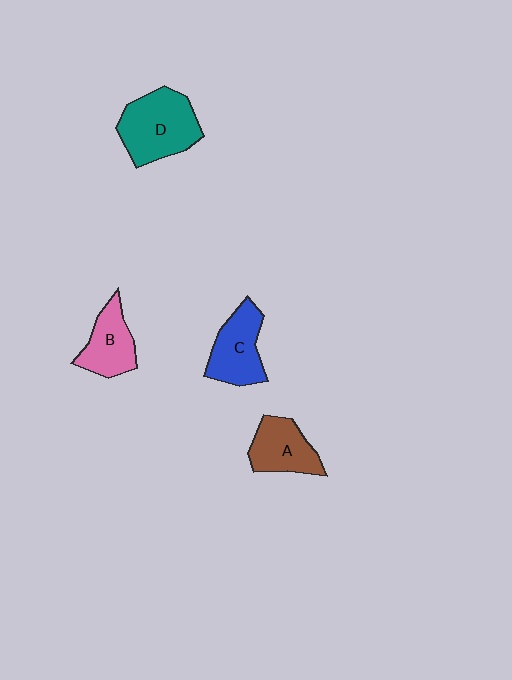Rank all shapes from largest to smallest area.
From largest to smallest: D (teal), C (blue), A (brown), B (pink).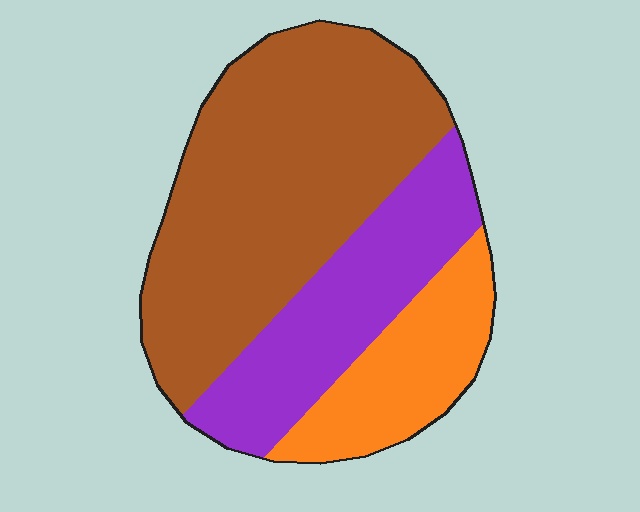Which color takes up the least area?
Orange, at roughly 20%.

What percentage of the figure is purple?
Purple covers around 25% of the figure.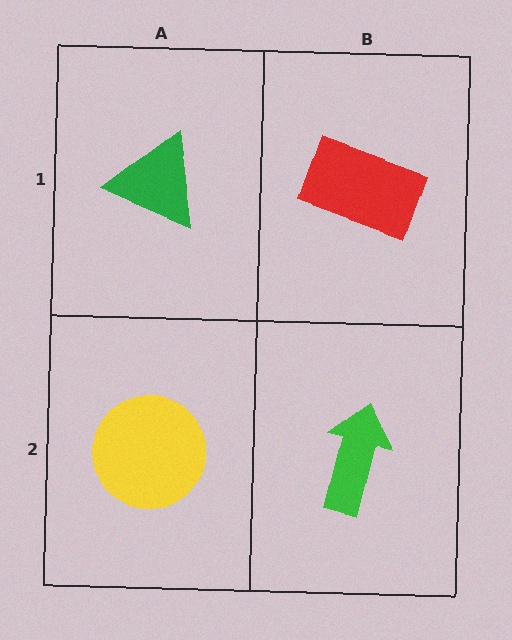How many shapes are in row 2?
2 shapes.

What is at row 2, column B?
A green arrow.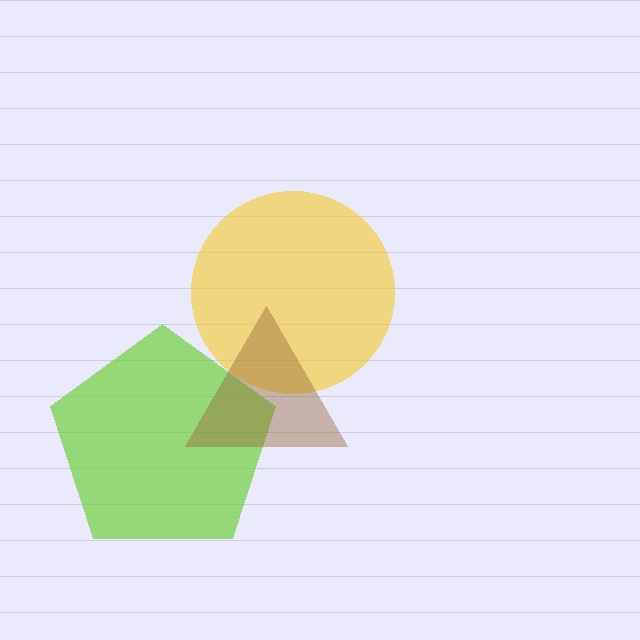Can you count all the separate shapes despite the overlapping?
Yes, there are 3 separate shapes.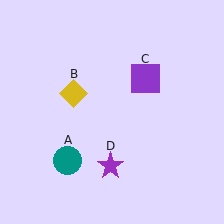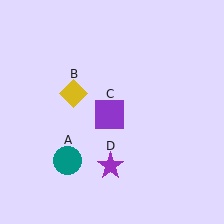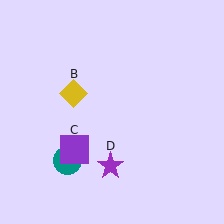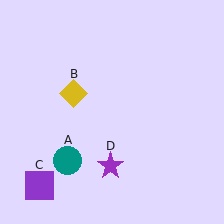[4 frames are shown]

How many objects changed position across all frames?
1 object changed position: purple square (object C).